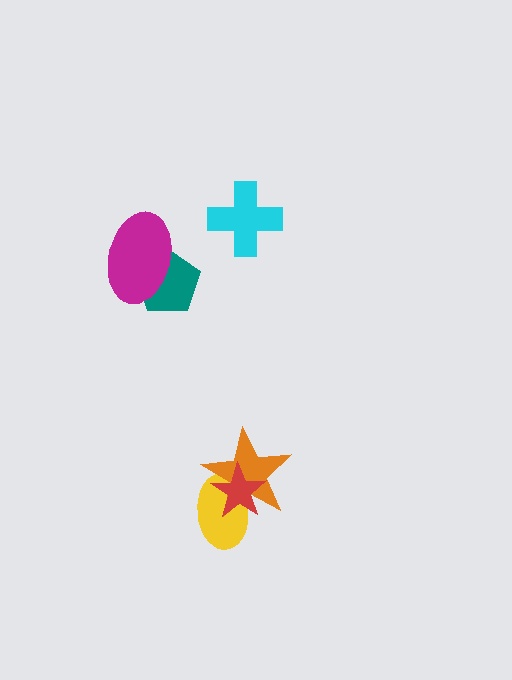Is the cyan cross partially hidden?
No, no other shape covers it.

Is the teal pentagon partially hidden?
Yes, it is partially covered by another shape.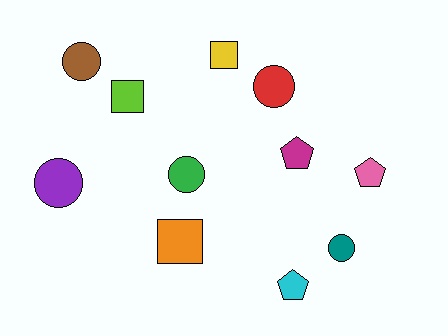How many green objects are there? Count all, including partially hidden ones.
There is 1 green object.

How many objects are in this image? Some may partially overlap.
There are 11 objects.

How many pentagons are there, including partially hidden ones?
There are 3 pentagons.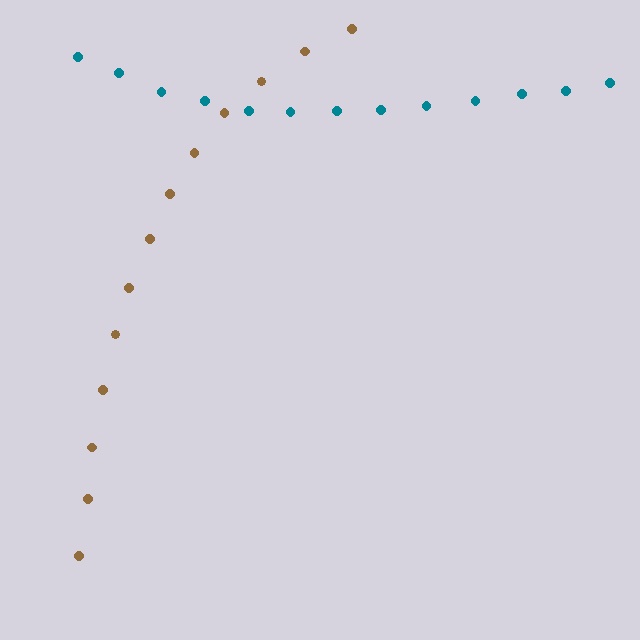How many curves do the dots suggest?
There are 2 distinct paths.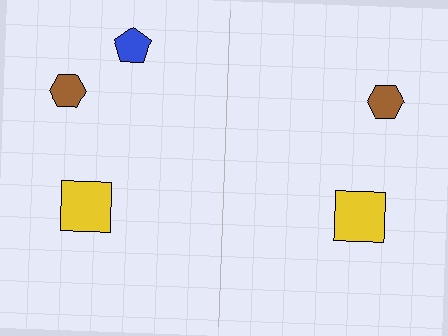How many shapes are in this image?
There are 5 shapes in this image.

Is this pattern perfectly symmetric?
No, the pattern is not perfectly symmetric. A blue pentagon is missing from the right side.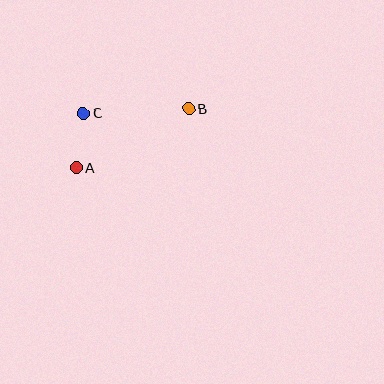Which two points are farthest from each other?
Points A and B are farthest from each other.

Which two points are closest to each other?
Points A and C are closest to each other.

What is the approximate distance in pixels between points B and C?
The distance between B and C is approximately 105 pixels.